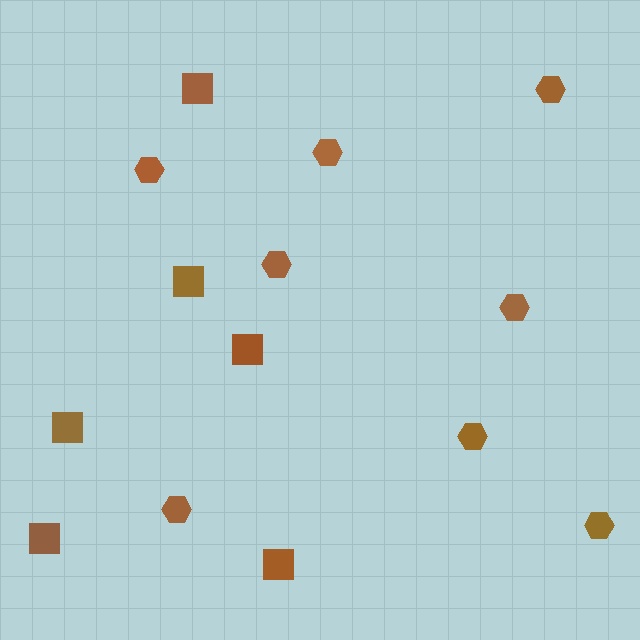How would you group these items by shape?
There are 2 groups: one group of hexagons (8) and one group of squares (6).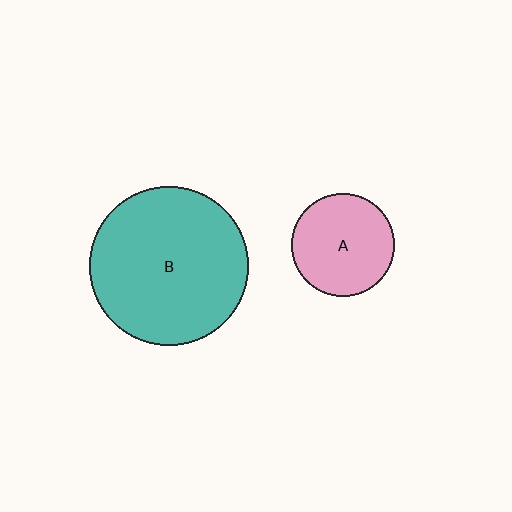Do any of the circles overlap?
No, none of the circles overlap.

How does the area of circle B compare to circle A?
Approximately 2.4 times.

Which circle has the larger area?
Circle B (teal).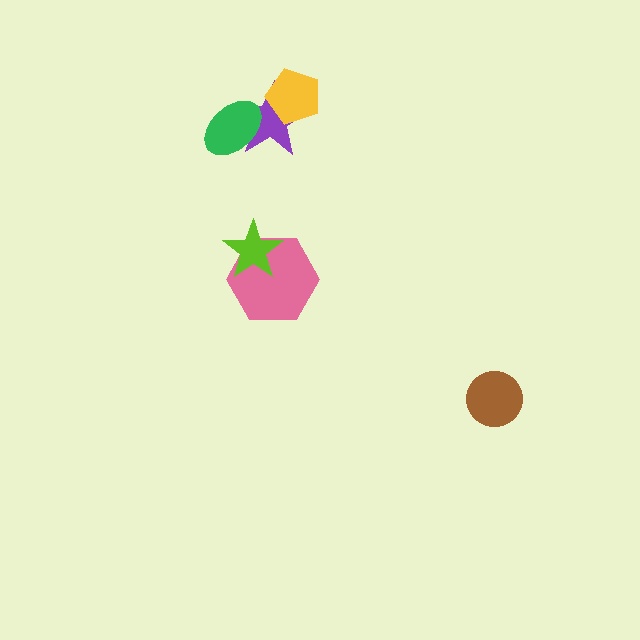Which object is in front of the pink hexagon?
The lime star is in front of the pink hexagon.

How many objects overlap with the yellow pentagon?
1 object overlaps with the yellow pentagon.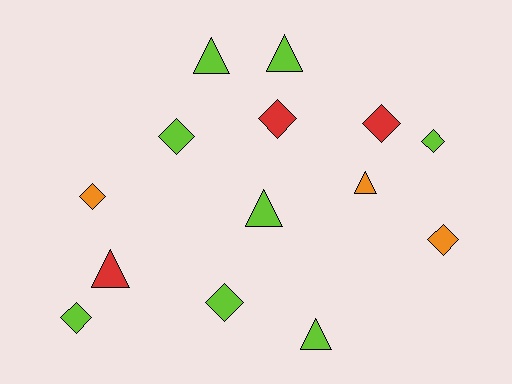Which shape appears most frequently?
Diamond, with 8 objects.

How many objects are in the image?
There are 14 objects.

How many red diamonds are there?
There are 2 red diamonds.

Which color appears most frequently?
Lime, with 8 objects.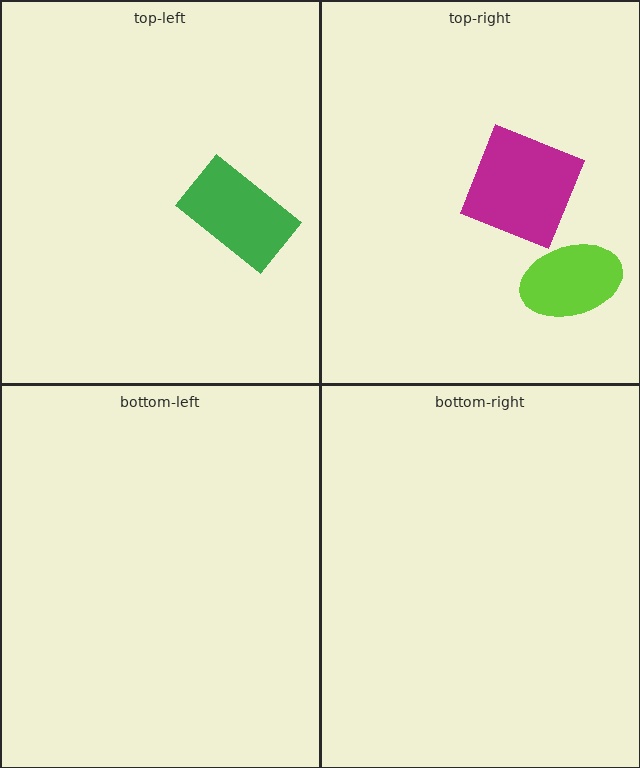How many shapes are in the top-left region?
1.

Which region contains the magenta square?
The top-right region.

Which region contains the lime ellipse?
The top-right region.